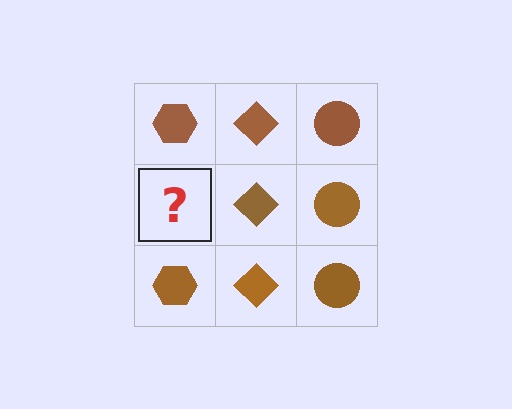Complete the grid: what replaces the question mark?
The question mark should be replaced with a brown hexagon.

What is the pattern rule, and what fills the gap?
The rule is that each column has a consistent shape. The gap should be filled with a brown hexagon.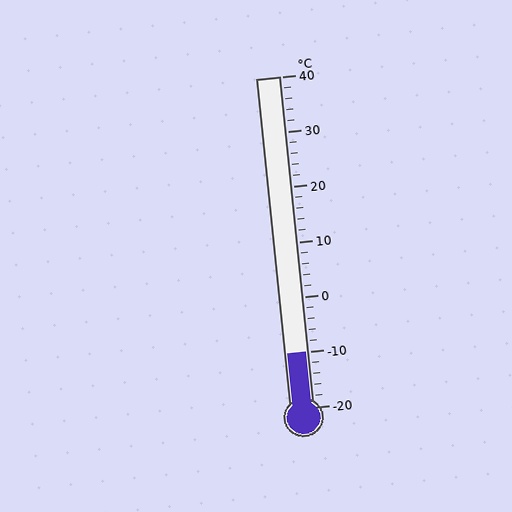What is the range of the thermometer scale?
The thermometer scale ranges from -20°C to 40°C.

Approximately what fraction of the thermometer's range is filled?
The thermometer is filled to approximately 15% of its range.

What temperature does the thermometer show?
The thermometer shows approximately -10°C.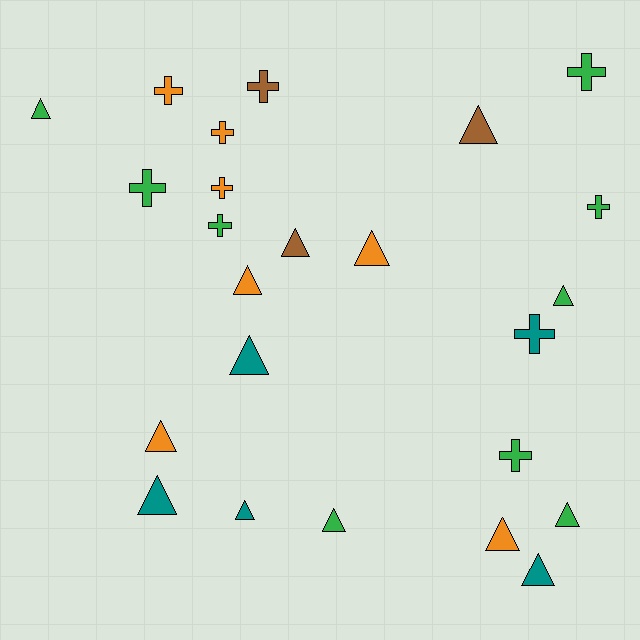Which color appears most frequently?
Green, with 9 objects.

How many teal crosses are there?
There is 1 teal cross.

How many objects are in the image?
There are 24 objects.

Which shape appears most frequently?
Triangle, with 14 objects.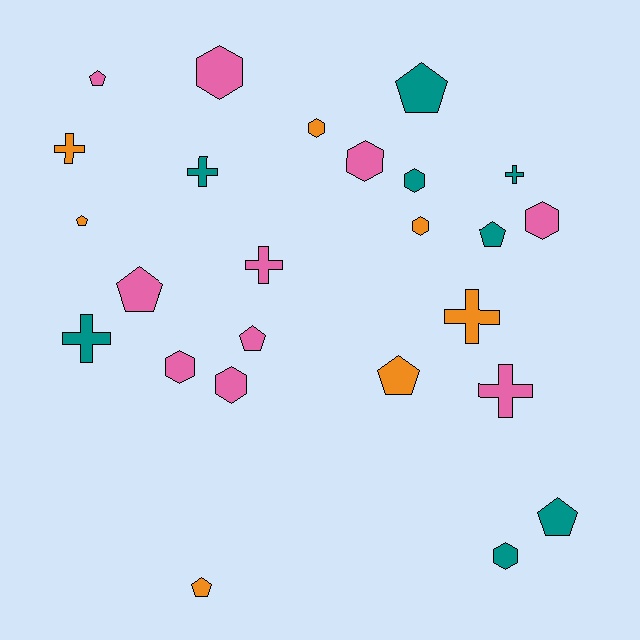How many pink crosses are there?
There are 2 pink crosses.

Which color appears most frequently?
Pink, with 10 objects.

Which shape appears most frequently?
Hexagon, with 9 objects.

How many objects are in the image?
There are 25 objects.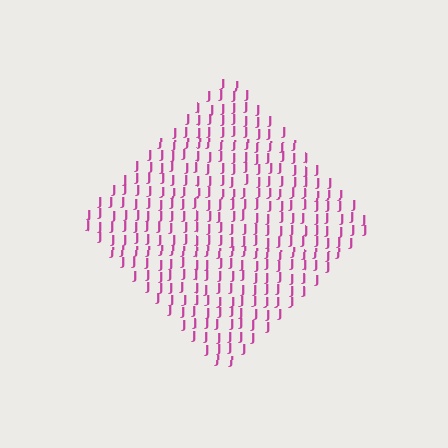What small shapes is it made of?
It is made of small letter J's.